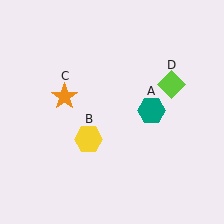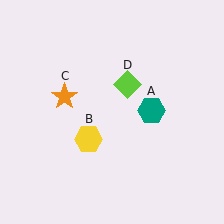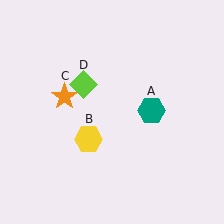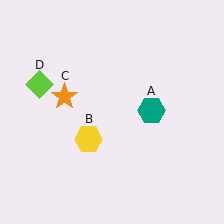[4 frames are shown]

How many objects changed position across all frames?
1 object changed position: lime diamond (object D).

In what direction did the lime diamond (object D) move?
The lime diamond (object D) moved left.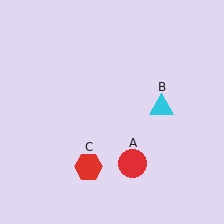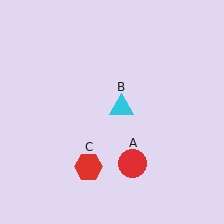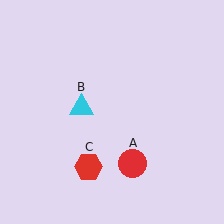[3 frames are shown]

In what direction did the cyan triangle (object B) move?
The cyan triangle (object B) moved left.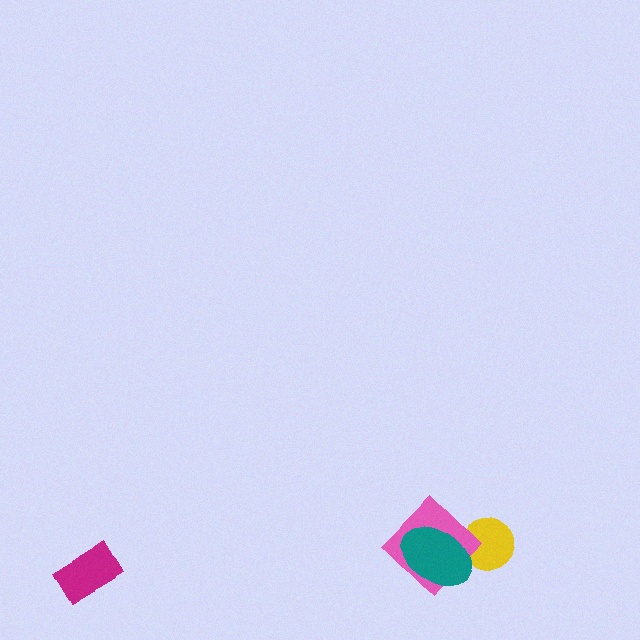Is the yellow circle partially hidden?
Yes, it is partially covered by another shape.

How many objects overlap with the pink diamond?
2 objects overlap with the pink diamond.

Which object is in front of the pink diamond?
The teal ellipse is in front of the pink diamond.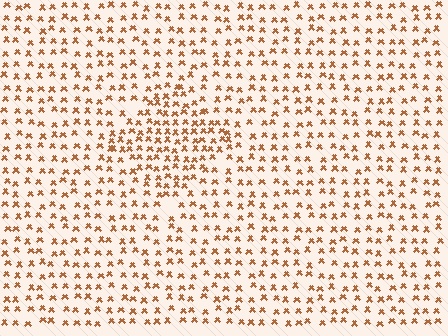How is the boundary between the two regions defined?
The boundary is defined by a change in element density (approximately 1.7x ratio). All elements are the same color, size, and shape.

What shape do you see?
I see a diamond.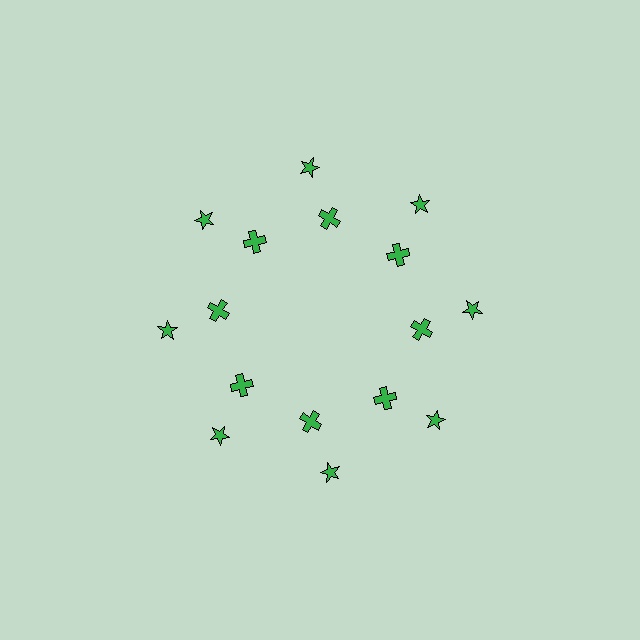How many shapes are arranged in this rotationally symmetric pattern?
There are 16 shapes, arranged in 8 groups of 2.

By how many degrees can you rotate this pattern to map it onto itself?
The pattern maps onto itself every 45 degrees of rotation.